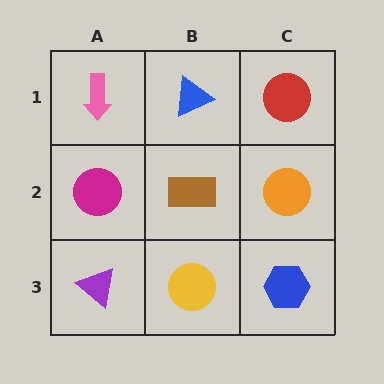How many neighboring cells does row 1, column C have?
2.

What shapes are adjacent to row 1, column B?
A brown rectangle (row 2, column B), a pink arrow (row 1, column A), a red circle (row 1, column C).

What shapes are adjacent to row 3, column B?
A brown rectangle (row 2, column B), a purple triangle (row 3, column A), a blue hexagon (row 3, column C).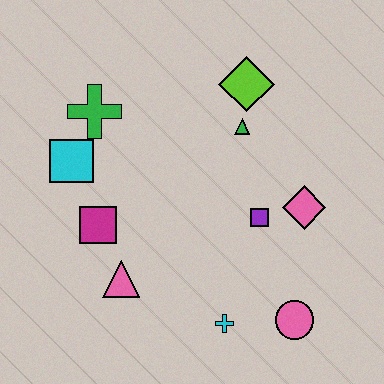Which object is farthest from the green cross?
The pink circle is farthest from the green cross.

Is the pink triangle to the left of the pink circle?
Yes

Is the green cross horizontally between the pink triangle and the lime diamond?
No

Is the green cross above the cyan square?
Yes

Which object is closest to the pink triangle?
The magenta square is closest to the pink triangle.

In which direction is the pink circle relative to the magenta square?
The pink circle is to the right of the magenta square.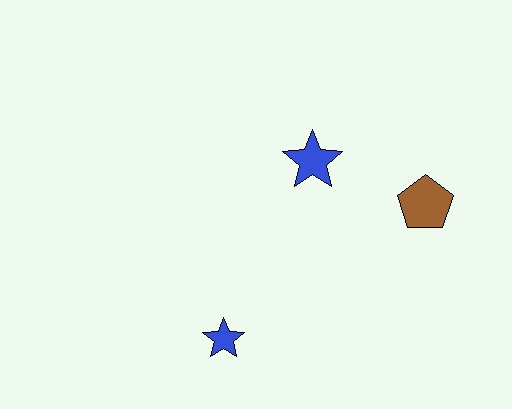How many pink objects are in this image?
There are no pink objects.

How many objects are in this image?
There are 3 objects.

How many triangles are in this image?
There are no triangles.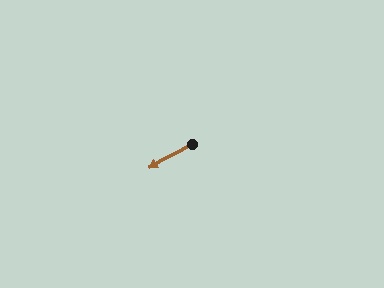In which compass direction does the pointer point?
Southwest.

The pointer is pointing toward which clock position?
Roughly 8 o'clock.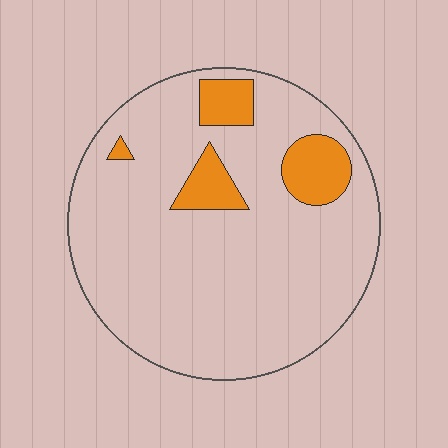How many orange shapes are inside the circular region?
4.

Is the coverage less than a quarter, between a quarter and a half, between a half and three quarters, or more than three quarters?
Less than a quarter.